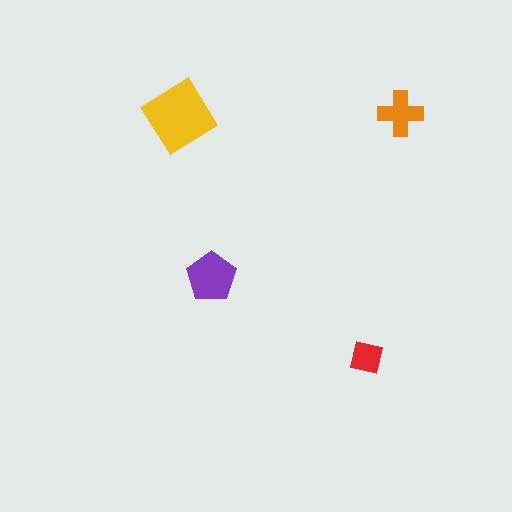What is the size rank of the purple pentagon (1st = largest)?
2nd.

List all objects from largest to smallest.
The yellow diamond, the purple pentagon, the orange cross, the red square.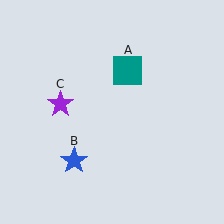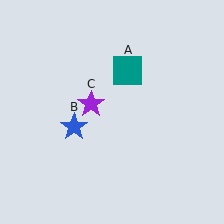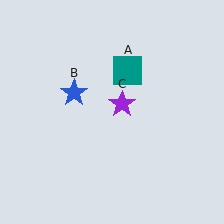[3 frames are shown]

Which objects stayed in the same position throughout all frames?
Teal square (object A) remained stationary.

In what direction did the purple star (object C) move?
The purple star (object C) moved right.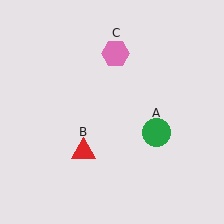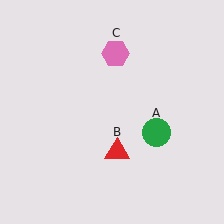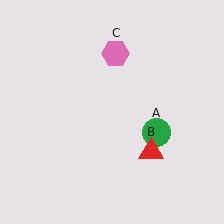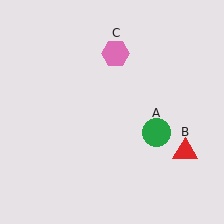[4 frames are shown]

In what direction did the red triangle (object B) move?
The red triangle (object B) moved right.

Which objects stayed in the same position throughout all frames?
Green circle (object A) and pink hexagon (object C) remained stationary.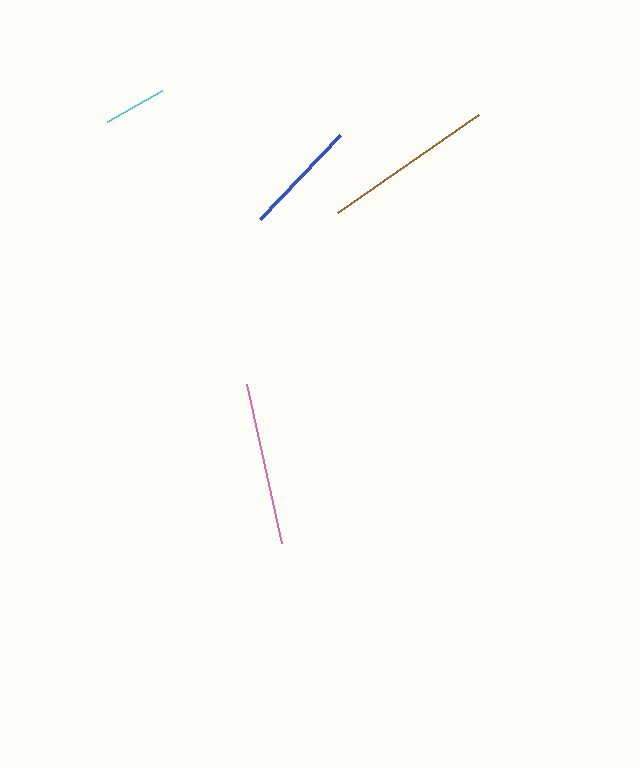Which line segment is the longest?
The brown line is the longest at approximately 171 pixels.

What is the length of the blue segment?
The blue segment is approximately 116 pixels long.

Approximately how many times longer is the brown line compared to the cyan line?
The brown line is approximately 2.7 times the length of the cyan line.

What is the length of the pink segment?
The pink segment is approximately 163 pixels long.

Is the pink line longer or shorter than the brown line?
The brown line is longer than the pink line.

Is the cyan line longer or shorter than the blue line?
The blue line is longer than the cyan line.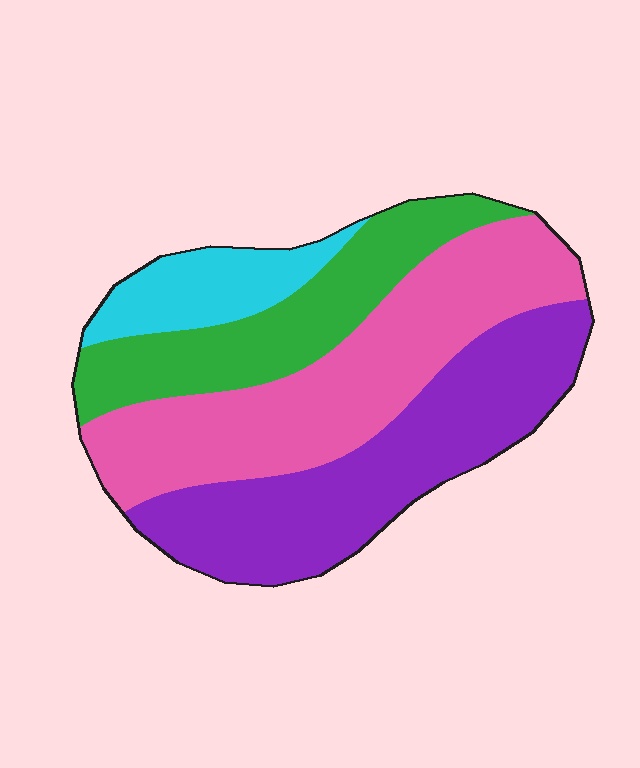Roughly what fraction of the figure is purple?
Purple takes up about one third (1/3) of the figure.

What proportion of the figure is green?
Green covers 21% of the figure.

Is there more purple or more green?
Purple.